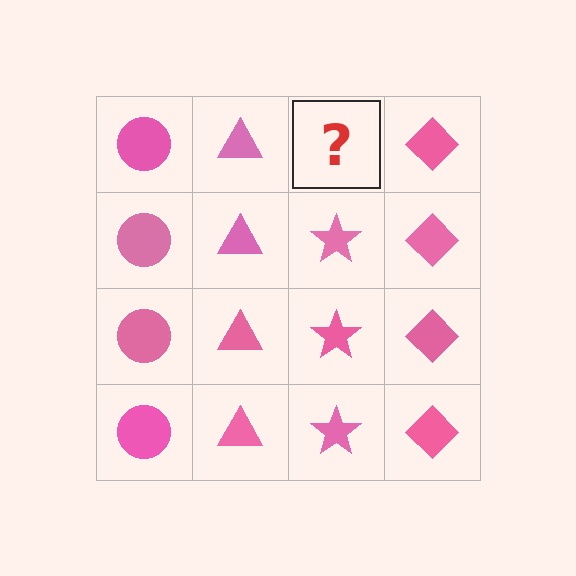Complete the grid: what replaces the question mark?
The question mark should be replaced with a pink star.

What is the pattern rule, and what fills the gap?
The rule is that each column has a consistent shape. The gap should be filled with a pink star.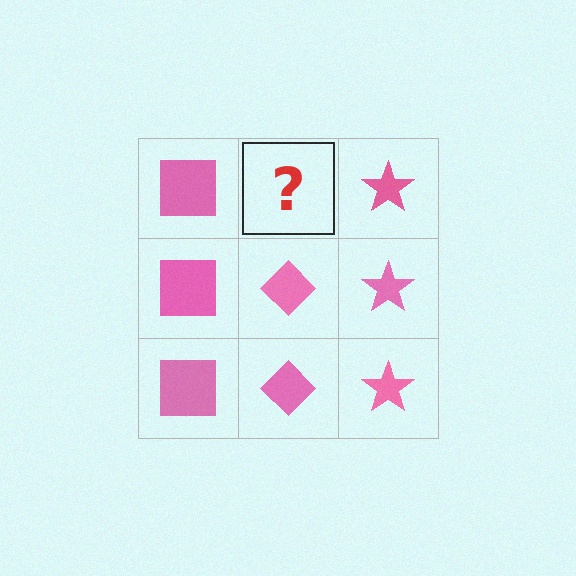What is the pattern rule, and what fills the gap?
The rule is that each column has a consistent shape. The gap should be filled with a pink diamond.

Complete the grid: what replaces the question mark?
The question mark should be replaced with a pink diamond.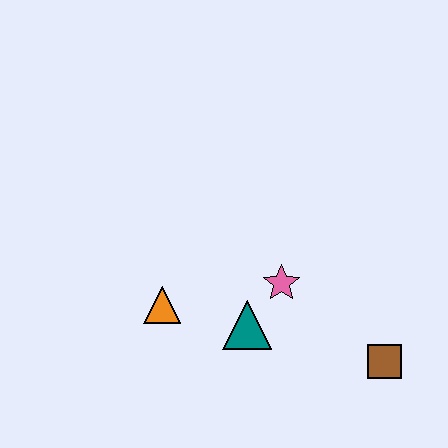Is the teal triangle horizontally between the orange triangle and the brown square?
Yes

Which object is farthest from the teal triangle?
The brown square is farthest from the teal triangle.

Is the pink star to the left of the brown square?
Yes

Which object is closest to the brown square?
The pink star is closest to the brown square.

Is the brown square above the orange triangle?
No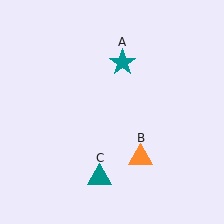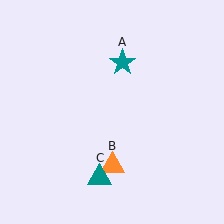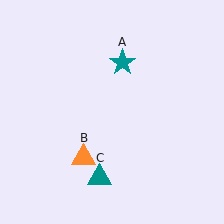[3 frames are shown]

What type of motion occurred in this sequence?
The orange triangle (object B) rotated clockwise around the center of the scene.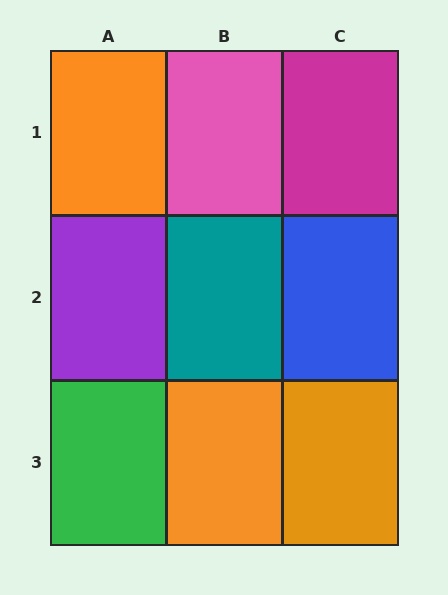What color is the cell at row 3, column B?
Orange.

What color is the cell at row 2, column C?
Blue.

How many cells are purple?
1 cell is purple.